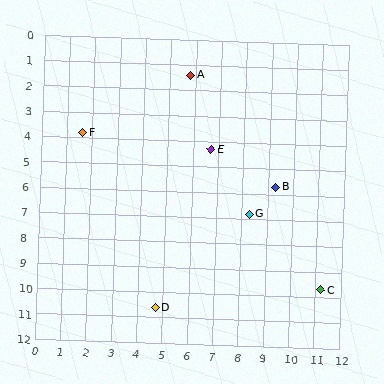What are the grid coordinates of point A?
Point A is at approximately (5.8, 1.4).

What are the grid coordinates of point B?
Point B is at approximately (9.3, 5.7).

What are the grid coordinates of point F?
Point F is at approximately (1.6, 3.8).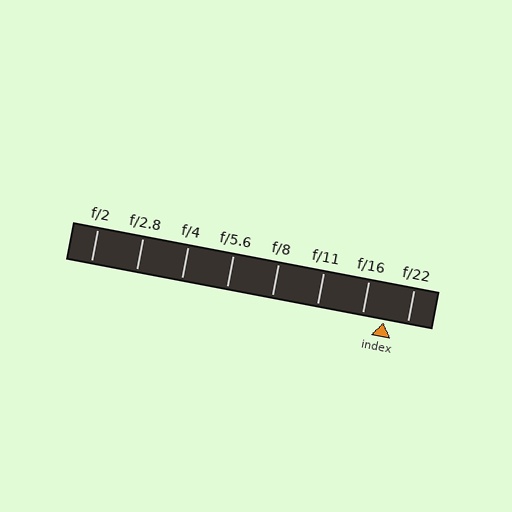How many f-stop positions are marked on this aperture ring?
There are 8 f-stop positions marked.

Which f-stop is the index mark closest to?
The index mark is closest to f/16.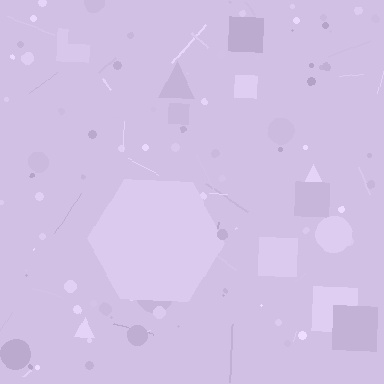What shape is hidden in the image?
A hexagon is hidden in the image.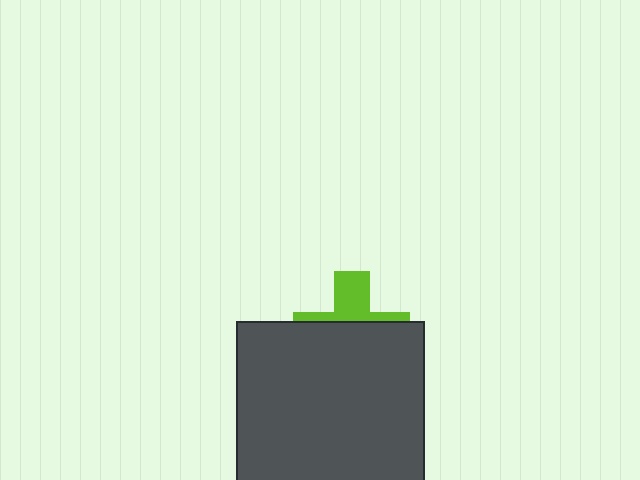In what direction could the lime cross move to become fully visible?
The lime cross could move up. That would shift it out from behind the dark gray square entirely.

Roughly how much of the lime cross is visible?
A small part of it is visible (roughly 36%).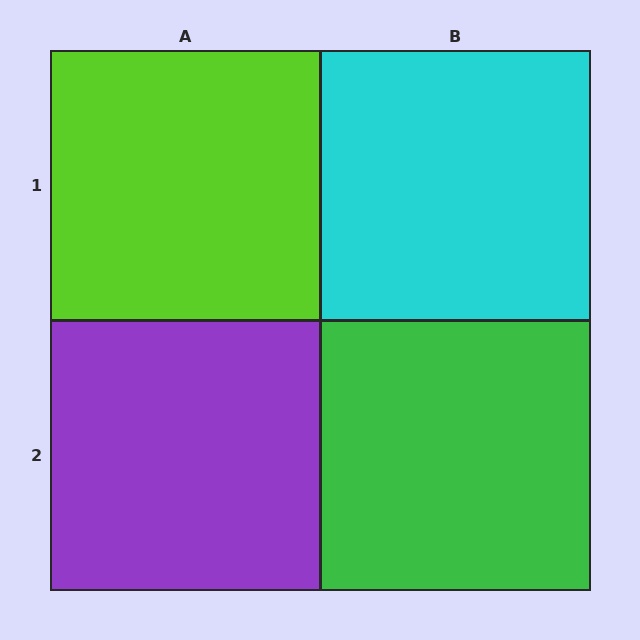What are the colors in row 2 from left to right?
Purple, green.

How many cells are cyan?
1 cell is cyan.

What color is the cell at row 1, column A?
Lime.